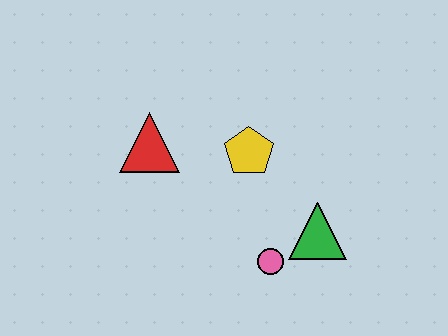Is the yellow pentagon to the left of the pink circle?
Yes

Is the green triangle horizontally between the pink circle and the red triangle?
No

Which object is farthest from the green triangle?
The red triangle is farthest from the green triangle.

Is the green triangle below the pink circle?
No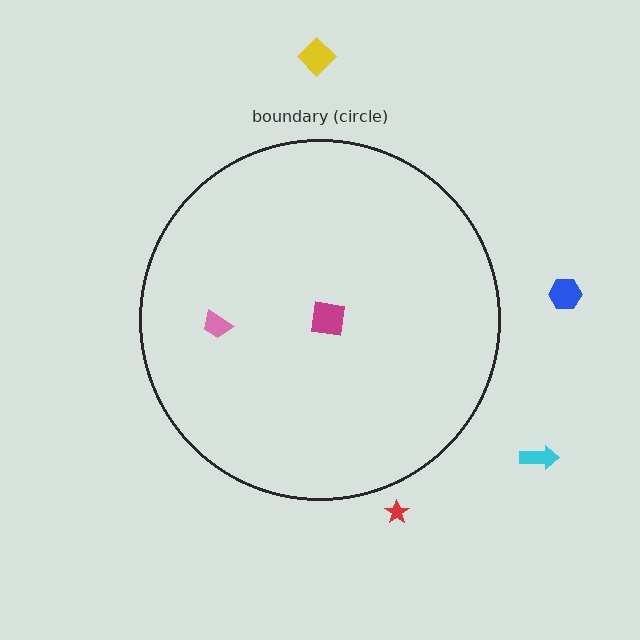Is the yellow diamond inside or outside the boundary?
Outside.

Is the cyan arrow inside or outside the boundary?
Outside.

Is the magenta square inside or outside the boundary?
Inside.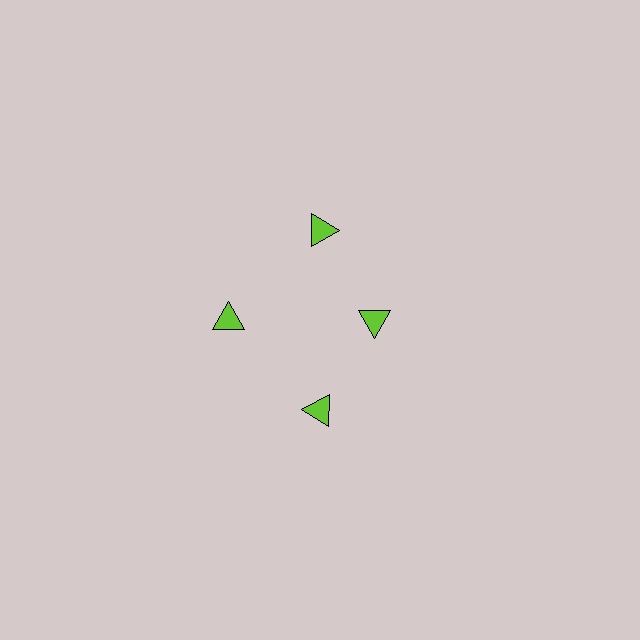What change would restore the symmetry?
The symmetry would be restored by moving it outward, back onto the ring so that all 4 triangles sit at equal angles and equal distance from the center.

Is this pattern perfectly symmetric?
No. The 4 lime triangles are arranged in a ring, but one element near the 3 o'clock position is pulled inward toward the center, breaking the 4-fold rotational symmetry.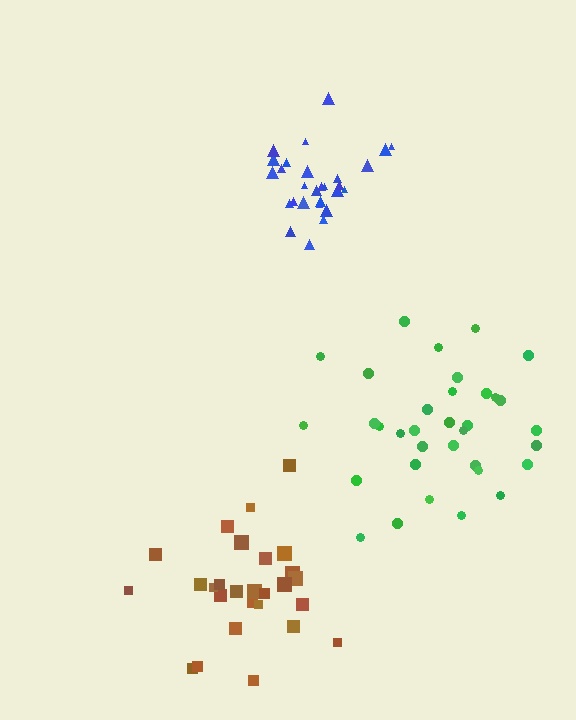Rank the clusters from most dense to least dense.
blue, brown, green.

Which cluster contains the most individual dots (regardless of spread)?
Green (34).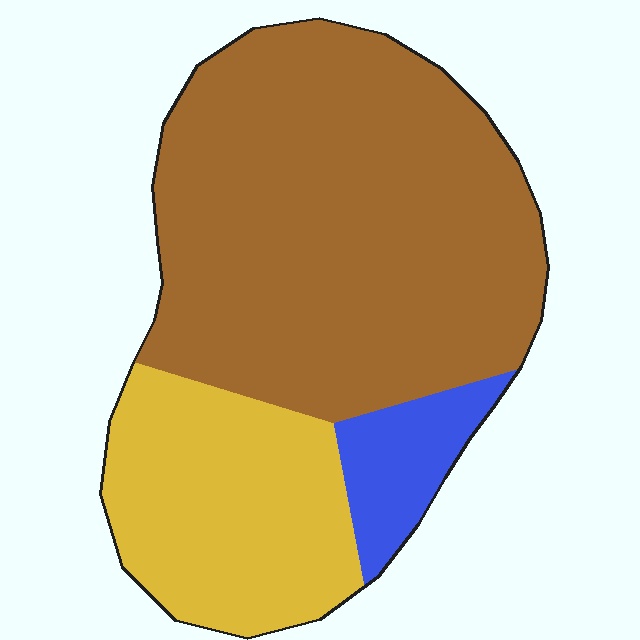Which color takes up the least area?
Blue, at roughly 10%.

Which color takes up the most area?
Brown, at roughly 65%.